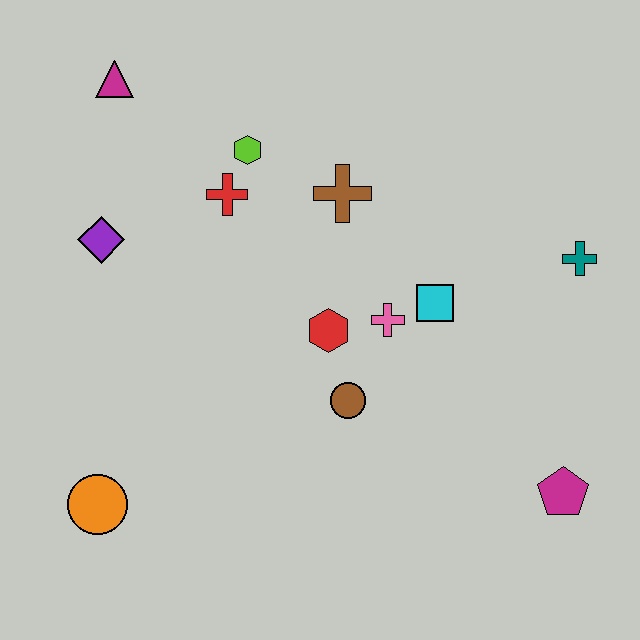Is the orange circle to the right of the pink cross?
No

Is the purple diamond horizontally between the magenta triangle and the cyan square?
No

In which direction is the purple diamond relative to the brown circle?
The purple diamond is to the left of the brown circle.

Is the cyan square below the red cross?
Yes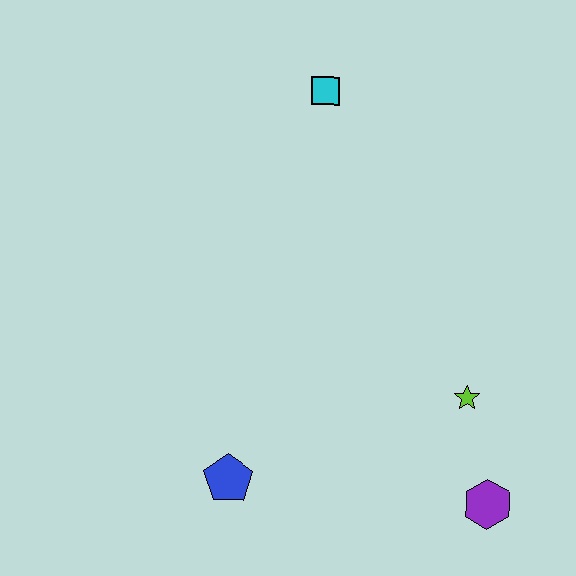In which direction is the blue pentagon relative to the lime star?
The blue pentagon is to the left of the lime star.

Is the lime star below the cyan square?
Yes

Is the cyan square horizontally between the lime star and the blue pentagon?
Yes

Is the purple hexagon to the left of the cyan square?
No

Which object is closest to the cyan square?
The lime star is closest to the cyan square.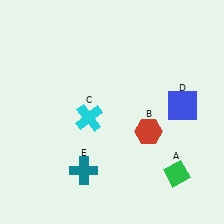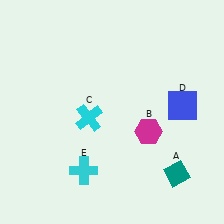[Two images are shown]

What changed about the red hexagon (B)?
In Image 1, B is red. In Image 2, it changed to magenta.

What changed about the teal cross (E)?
In Image 1, E is teal. In Image 2, it changed to cyan.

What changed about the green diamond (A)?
In Image 1, A is green. In Image 2, it changed to teal.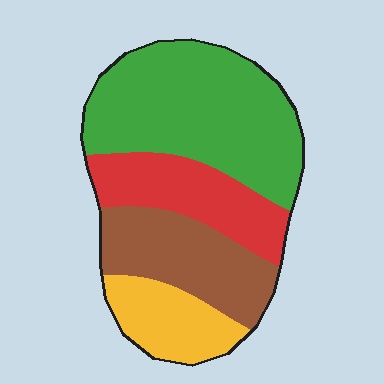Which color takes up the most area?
Green, at roughly 45%.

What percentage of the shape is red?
Red takes up about one fifth (1/5) of the shape.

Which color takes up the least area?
Yellow, at roughly 15%.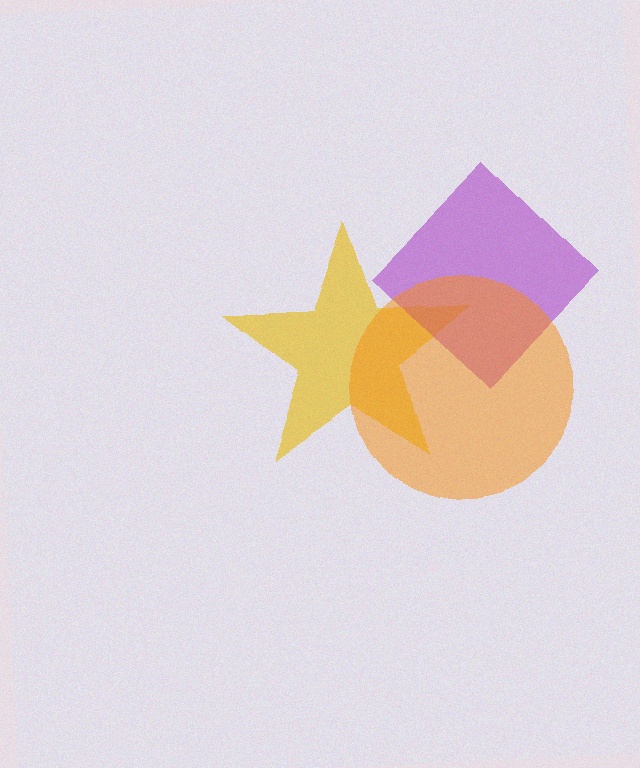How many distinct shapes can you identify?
There are 3 distinct shapes: a yellow star, a purple diamond, an orange circle.